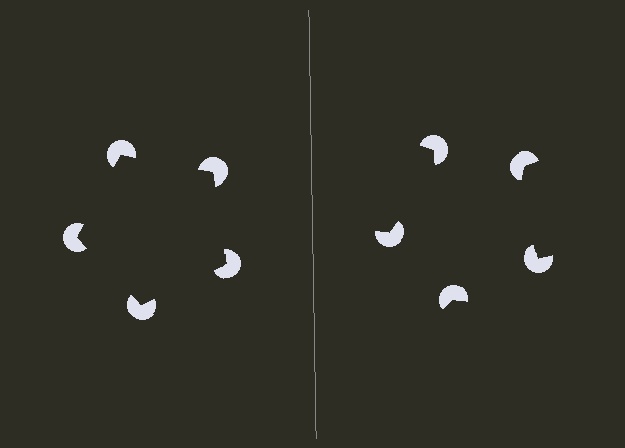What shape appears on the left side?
An illusory pentagon.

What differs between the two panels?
The pac-man discs are positioned identically on both sides; only the wedge orientations differ. On the left they align to a pentagon; on the right they are misaligned.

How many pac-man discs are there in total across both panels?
10 — 5 on each side.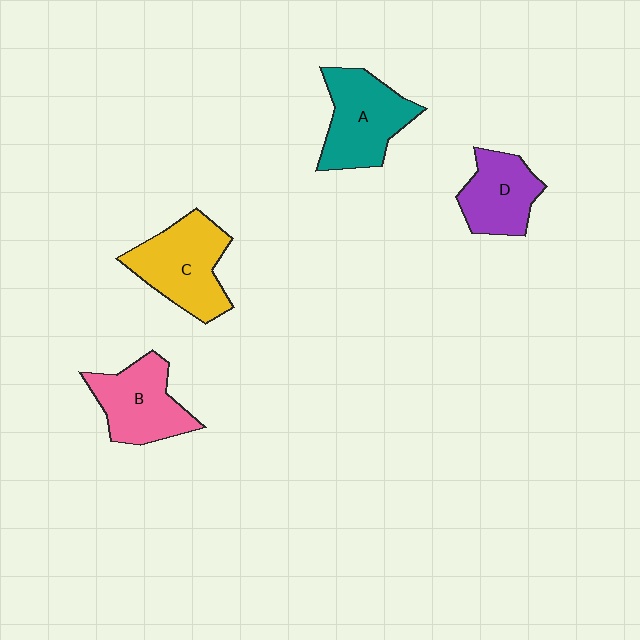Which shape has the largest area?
Shape C (yellow).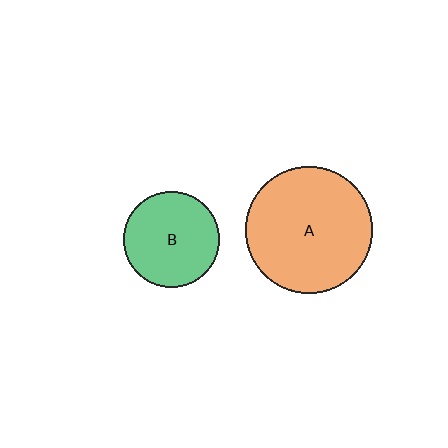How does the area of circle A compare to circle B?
Approximately 1.7 times.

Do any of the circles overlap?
No, none of the circles overlap.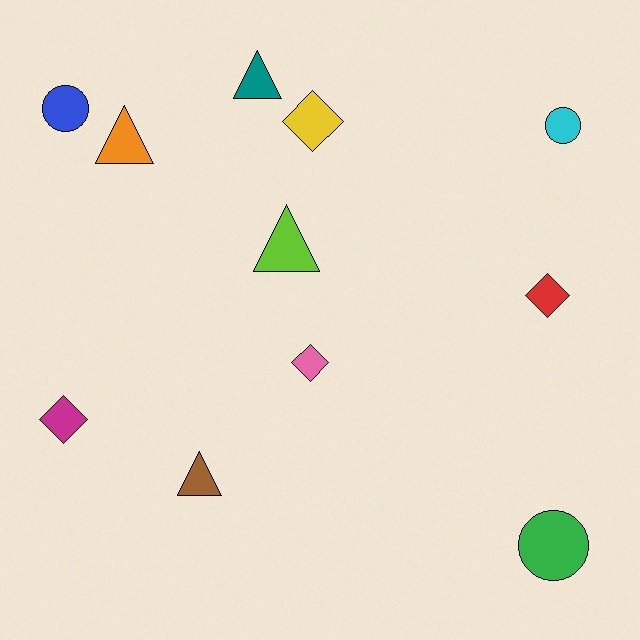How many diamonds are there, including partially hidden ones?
There are 4 diamonds.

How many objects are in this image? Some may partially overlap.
There are 11 objects.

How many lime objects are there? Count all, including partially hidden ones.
There is 1 lime object.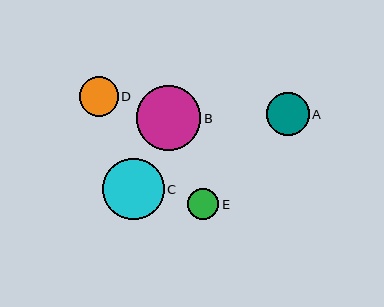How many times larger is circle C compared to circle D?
Circle C is approximately 1.6 times the size of circle D.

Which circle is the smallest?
Circle E is the smallest with a size of approximately 32 pixels.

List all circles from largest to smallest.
From largest to smallest: B, C, A, D, E.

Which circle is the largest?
Circle B is the largest with a size of approximately 64 pixels.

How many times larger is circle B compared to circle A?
Circle B is approximately 1.5 times the size of circle A.